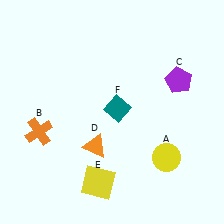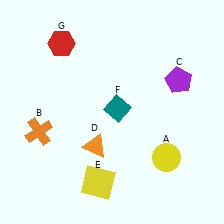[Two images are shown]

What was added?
A red hexagon (G) was added in Image 2.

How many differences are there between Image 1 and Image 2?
There is 1 difference between the two images.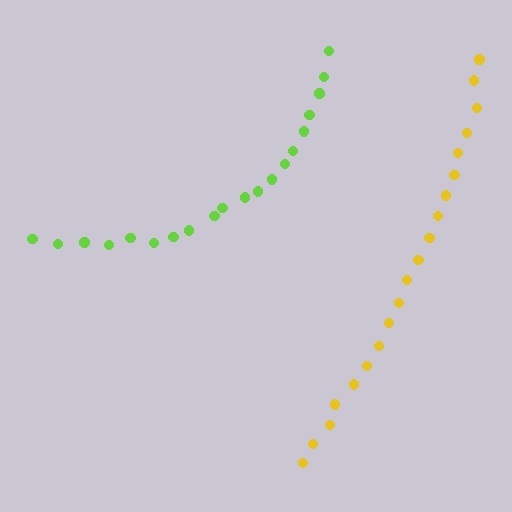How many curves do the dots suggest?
There are 2 distinct paths.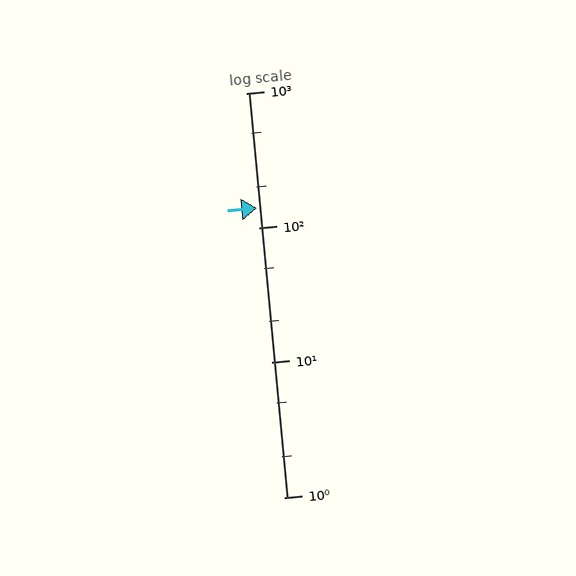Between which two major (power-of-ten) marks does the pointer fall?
The pointer is between 100 and 1000.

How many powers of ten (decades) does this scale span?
The scale spans 3 decades, from 1 to 1000.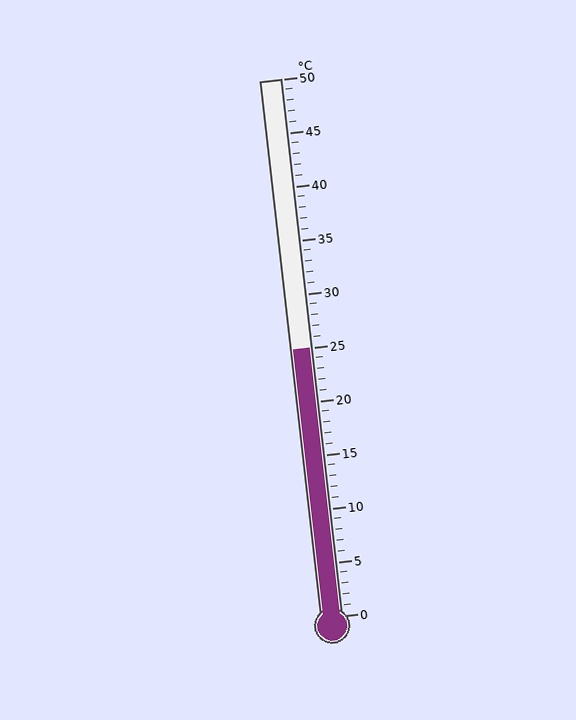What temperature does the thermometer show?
The thermometer shows approximately 25°C.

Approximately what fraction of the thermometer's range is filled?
The thermometer is filled to approximately 50% of its range.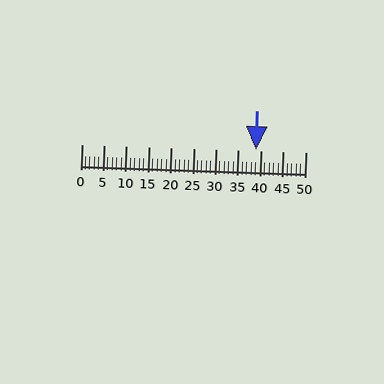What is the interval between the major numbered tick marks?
The major tick marks are spaced 5 units apart.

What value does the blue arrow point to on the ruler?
The blue arrow points to approximately 39.